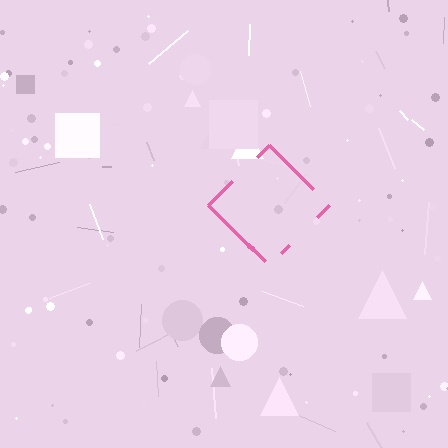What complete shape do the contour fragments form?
The contour fragments form a diamond.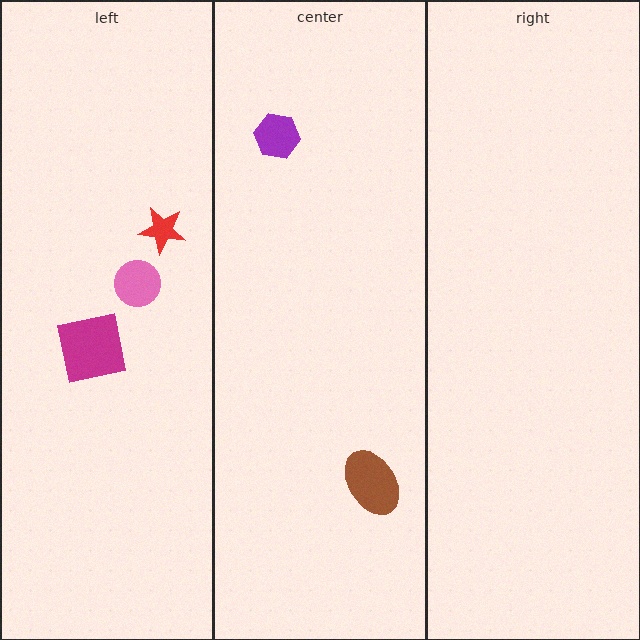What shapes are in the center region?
The brown ellipse, the purple hexagon.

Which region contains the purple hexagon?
The center region.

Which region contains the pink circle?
The left region.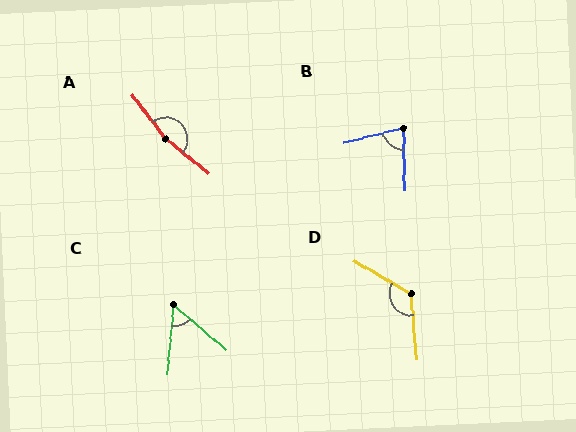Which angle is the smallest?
C, at approximately 55 degrees.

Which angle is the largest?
A, at approximately 166 degrees.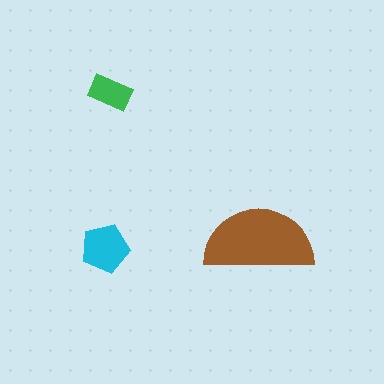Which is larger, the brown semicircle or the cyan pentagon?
The brown semicircle.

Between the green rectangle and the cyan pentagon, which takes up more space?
The cyan pentagon.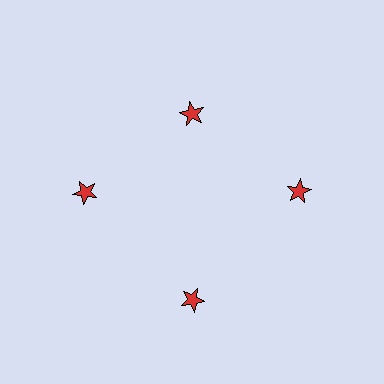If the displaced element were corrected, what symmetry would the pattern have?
It would have 4-fold rotational symmetry — the pattern would map onto itself every 90 degrees.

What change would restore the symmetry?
The symmetry would be restored by moving it outward, back onto the ring so that all 4 stars sit at equal angles and equal distance from the center.